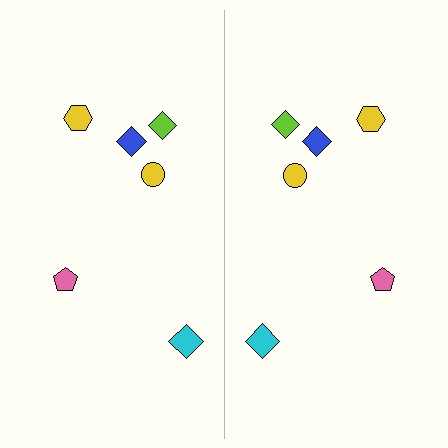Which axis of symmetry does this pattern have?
The pattern has a vertical axis of symmetry running through the center of the image.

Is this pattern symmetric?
Yes, this pattern has bilateral (reflection) symmetry.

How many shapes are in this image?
There are 12 shapes in this image.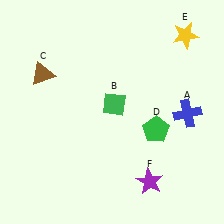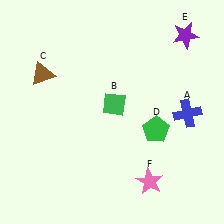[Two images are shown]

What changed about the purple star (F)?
In Image 1, F is purple. In Image 2, it changed to pink.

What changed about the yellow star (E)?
In Image 1, E is yellow. In Image 2, it changed to purple.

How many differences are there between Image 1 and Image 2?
There are 2 differences between the two images.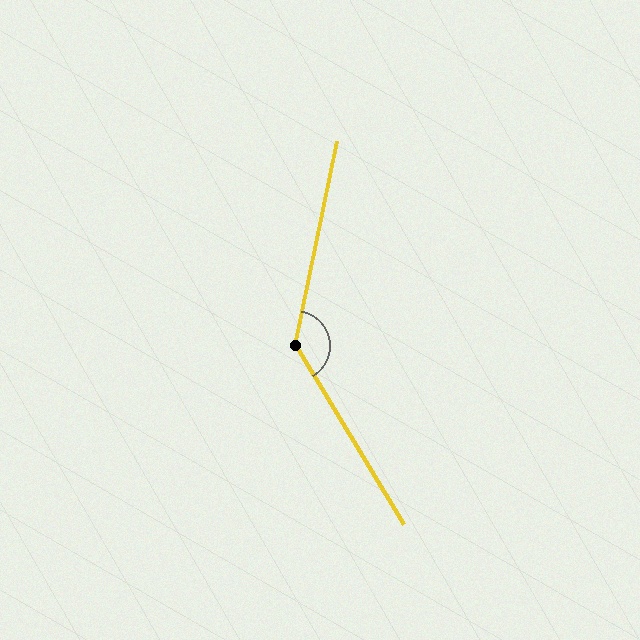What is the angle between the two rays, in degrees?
Approximately 137 degrees.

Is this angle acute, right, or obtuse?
It is obtuse.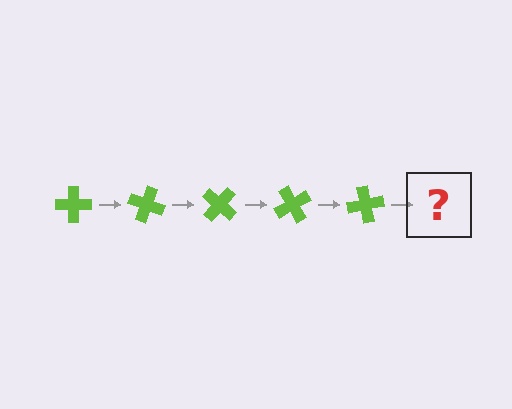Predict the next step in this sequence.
The next step is a lime cross rotated 100 degrees.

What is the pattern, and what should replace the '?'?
The pattern is that the cross rotates 20 degrees each step. The '?' should be a lime cross rotated 100 degrees.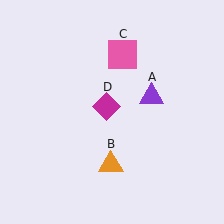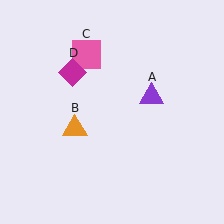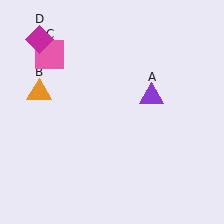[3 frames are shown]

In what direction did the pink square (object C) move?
The pink square (object C) moved left.